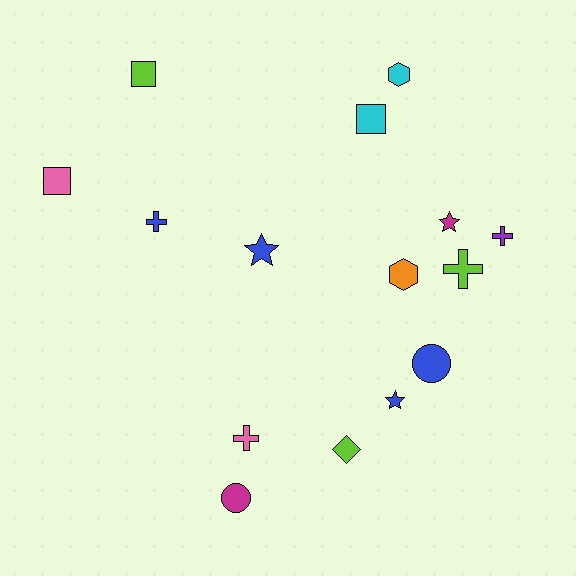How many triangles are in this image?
There are no triangles.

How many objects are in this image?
There are 15 objects.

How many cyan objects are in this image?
There are 2 cyan objects.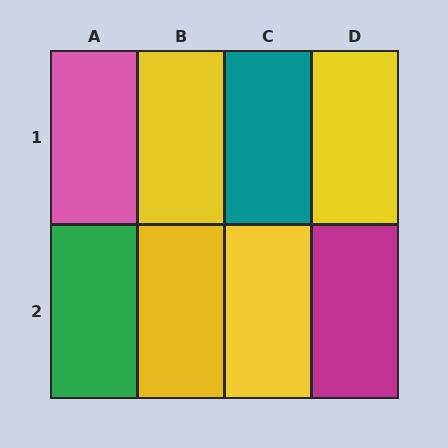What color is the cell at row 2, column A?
Green.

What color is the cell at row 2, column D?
Magenta.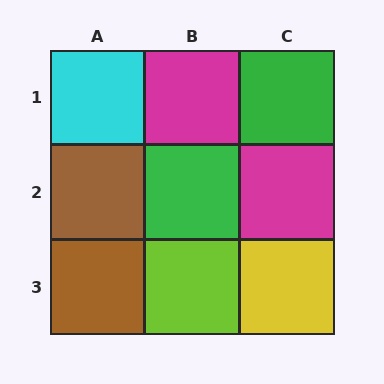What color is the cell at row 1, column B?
Magenta.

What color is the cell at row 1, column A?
Cyan.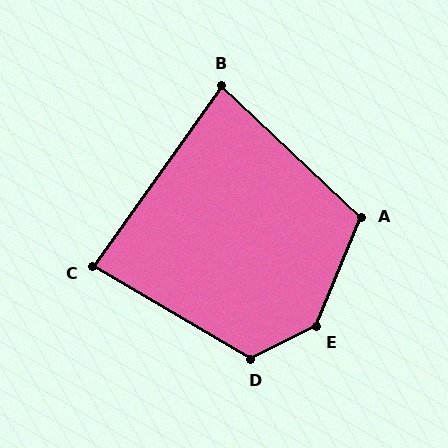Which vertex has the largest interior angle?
E, at approximately 139 degrees.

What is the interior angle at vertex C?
Approximately 85 degrees (approximately right).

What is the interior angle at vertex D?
Approximately 123 degrees (obtuse).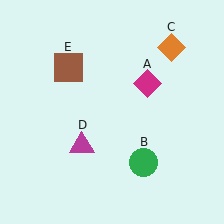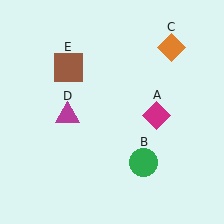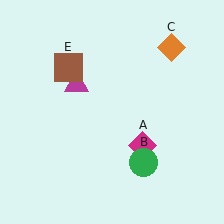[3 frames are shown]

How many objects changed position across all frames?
2 objects changed position: magenta diamond (object A), magenta triangle (object D).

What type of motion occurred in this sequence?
The magenta diamond (object A), magenta triangle (object D) rotated clockwise around the center of the scene.